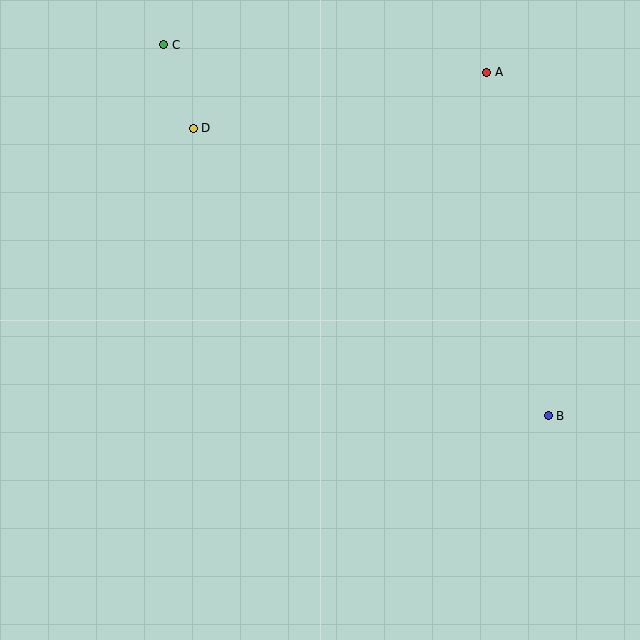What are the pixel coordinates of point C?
Point C is at (164, 45).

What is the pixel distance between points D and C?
The distance between D and C is 88 pixels.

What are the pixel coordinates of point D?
Point D is at (193, 128).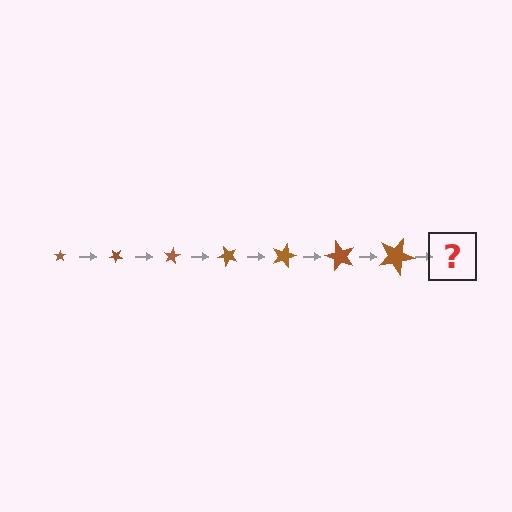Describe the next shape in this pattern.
It should be a star, larger than the previous one and rotated 280 degrees from the start.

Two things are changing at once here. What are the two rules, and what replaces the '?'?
The two rules are that the star grows larger each step and it rotates 40 degrees each step. The '?' should be a star, larger than the previous one and rotated 280 degrees from the start.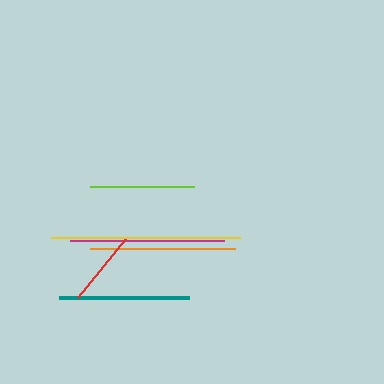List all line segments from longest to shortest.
From longest to shortest: yellow, magenta, orange, teal, lime, red.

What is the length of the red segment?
The red segment is approximately 76 pixels long.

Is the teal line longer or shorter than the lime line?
The teal line is longer than the lime line.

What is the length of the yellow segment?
The yellow segment is approximately 190 pixels long.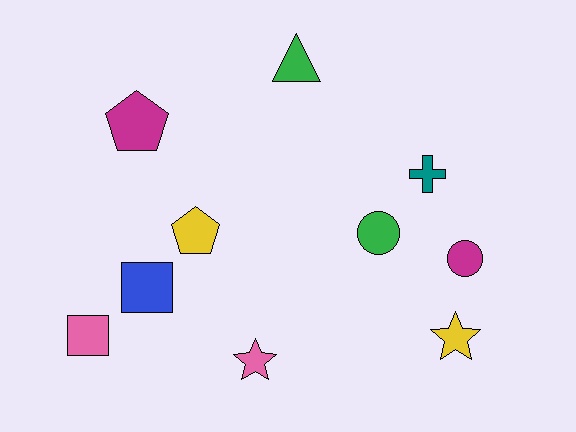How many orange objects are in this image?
There are no orange objects.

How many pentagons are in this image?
There are 2 pentagons.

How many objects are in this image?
There are 10 objects.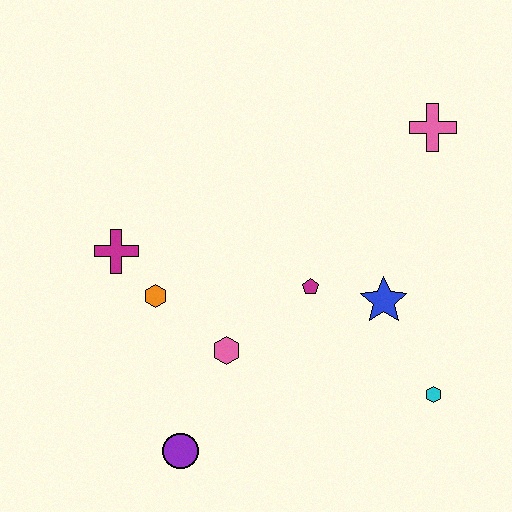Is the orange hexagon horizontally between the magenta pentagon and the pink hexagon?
No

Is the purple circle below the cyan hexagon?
Yes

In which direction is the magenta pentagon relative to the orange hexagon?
The magenta pentagon is to the right of the orange hexagon.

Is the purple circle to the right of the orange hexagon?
Yes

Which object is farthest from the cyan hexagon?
The magenta cross is farthest from the cyan hexagon.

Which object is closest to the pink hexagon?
The orange hexagon is closest to the pink hexagon.